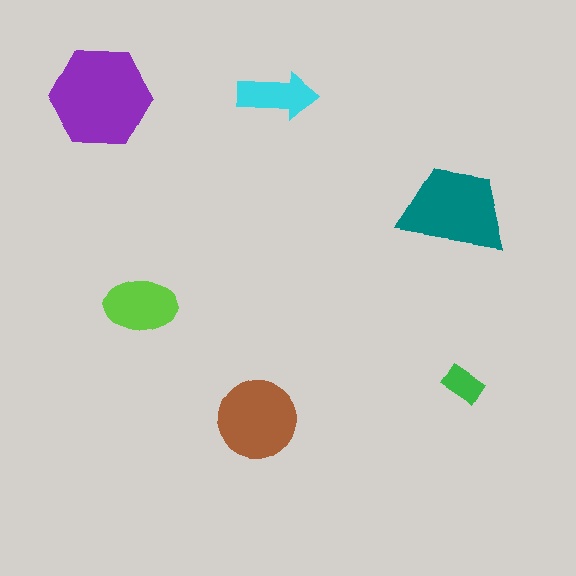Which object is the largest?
The purple hexagon.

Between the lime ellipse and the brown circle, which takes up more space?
The brown circle.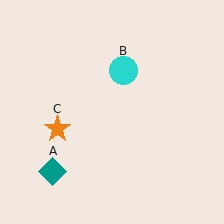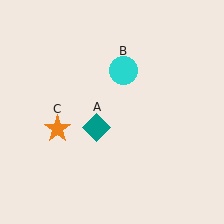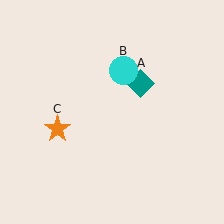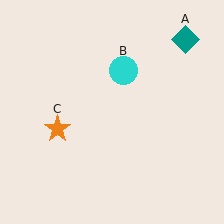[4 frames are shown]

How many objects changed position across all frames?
1 object changed position: teal diamond (object A).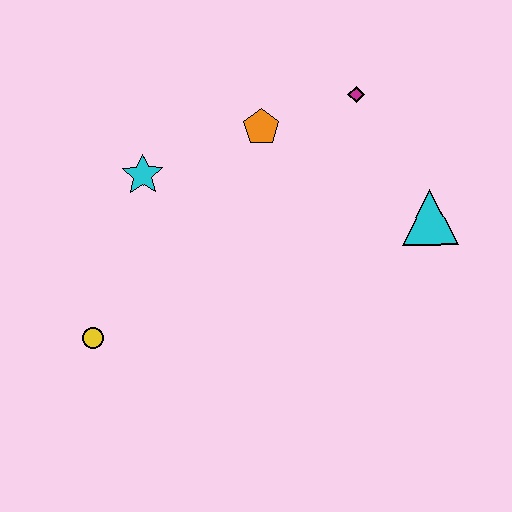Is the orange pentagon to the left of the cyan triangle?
Yes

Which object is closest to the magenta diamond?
The orange pentagon is closest to the magenta diamond.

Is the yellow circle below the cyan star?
Yes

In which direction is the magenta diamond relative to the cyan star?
The magenta diamond is to the right of the cyan star.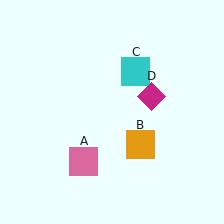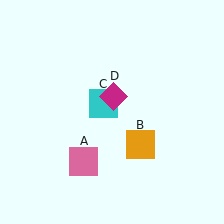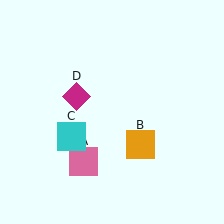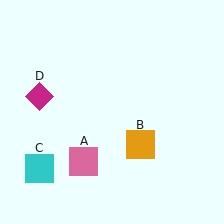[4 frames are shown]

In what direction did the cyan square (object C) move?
The cyan square (object C) moved down and to the left.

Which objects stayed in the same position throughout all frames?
Pink square (object A) and orange square (object B) remained stationary.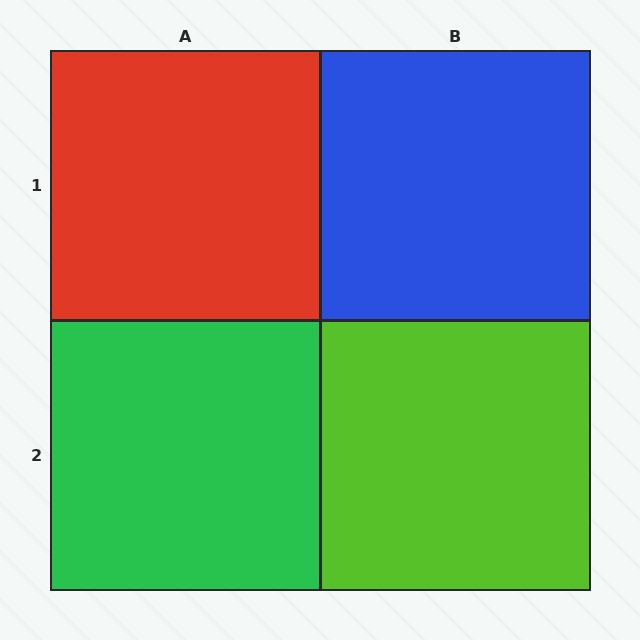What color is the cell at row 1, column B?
Blue.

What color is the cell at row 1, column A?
Red.